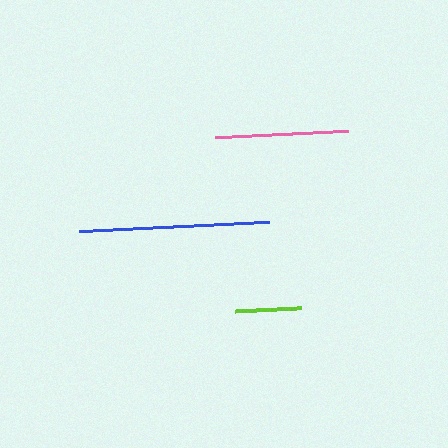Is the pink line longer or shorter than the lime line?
The pink line is longer than the lime line.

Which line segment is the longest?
The blue line is the longest at approximately 191 pixels.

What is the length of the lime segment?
The lime segment is approximately 66 pixels long.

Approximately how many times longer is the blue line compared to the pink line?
The blue line is approximately 1.4 times the length of the pink line.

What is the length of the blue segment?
The blue segment is approximately 191 pixels long.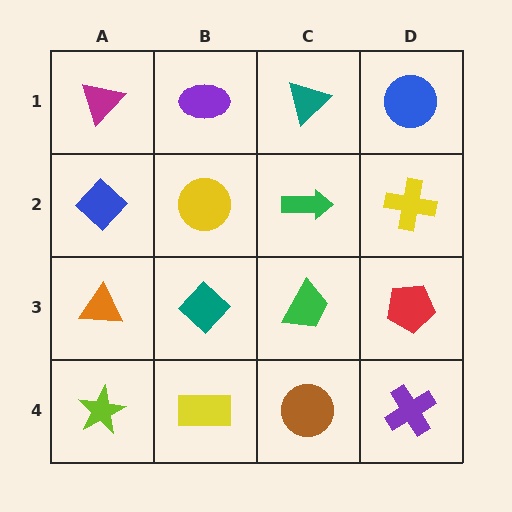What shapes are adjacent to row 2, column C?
A teal triangle (row 1, column C), a green trapezoid (row 3, column C), a yellow circle (row 2, column B), a yellow cross (row 2, column D).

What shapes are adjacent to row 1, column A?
A blue diamond (row 2, column A), a purple ellipse (row 1, column B).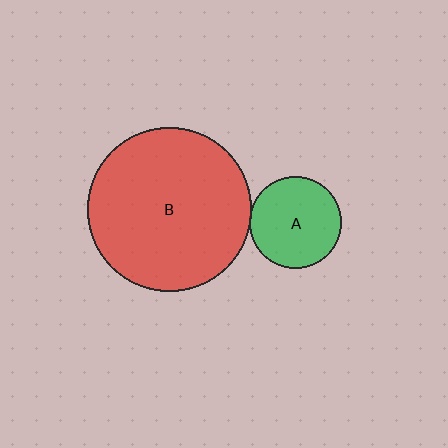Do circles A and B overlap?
Yes.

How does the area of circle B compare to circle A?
Approximately 3.2 times.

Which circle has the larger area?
Circle B (red).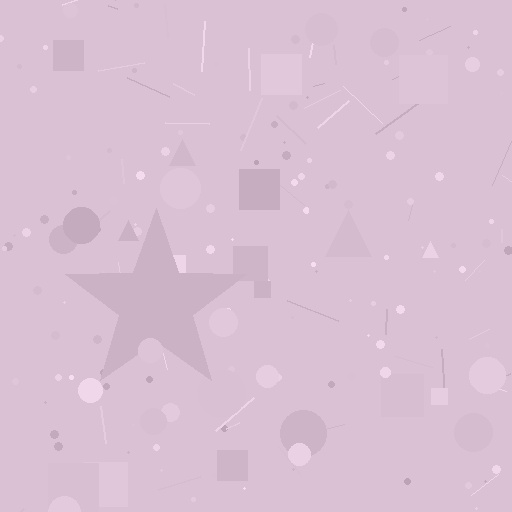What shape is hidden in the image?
A star is hidden in the image.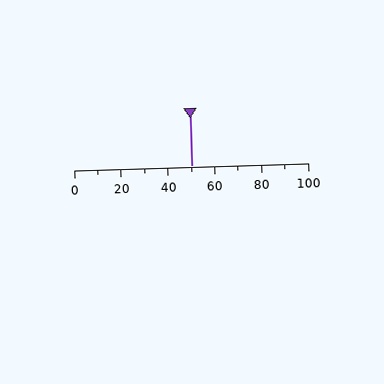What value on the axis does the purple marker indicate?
The marker indicates approximately 50.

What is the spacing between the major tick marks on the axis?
The major ticks are spaced 20 apart.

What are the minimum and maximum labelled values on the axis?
The axis runs from 0 to 100.